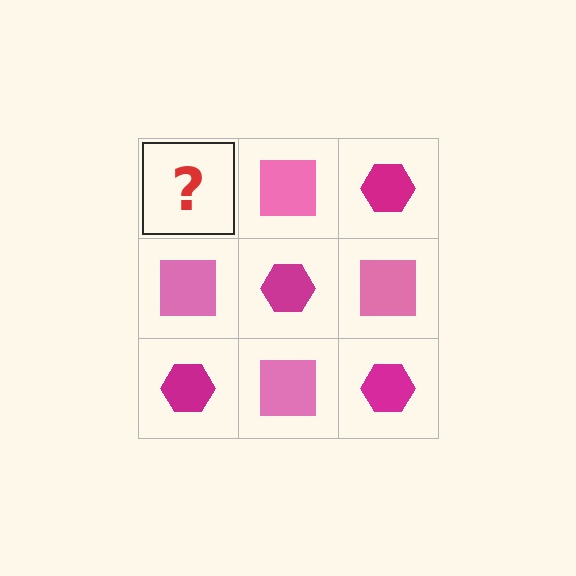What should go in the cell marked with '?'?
The missing cell should contain a magenta hexagon.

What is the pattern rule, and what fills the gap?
The rule is that it alternates magenta hexagon and pink square in a checkerboard pattern. The gap should be filled with a magenta hexagon.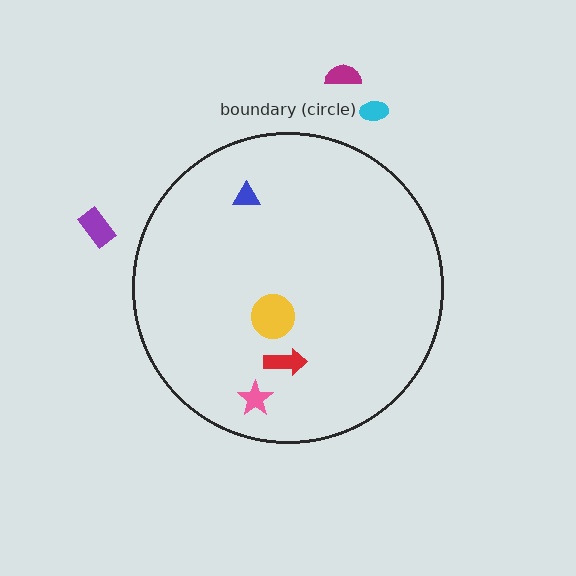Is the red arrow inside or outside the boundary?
Inside.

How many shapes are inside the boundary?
4 inside, 3 outside.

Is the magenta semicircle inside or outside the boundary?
Outside.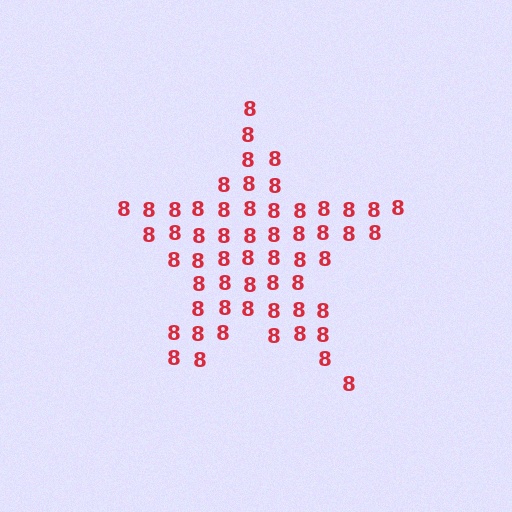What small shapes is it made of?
It is made of small digit 8's.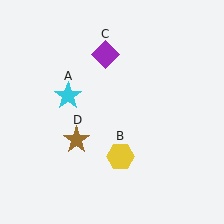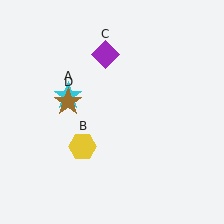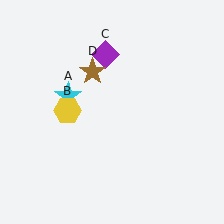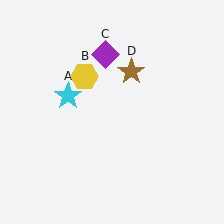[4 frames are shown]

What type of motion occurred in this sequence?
The yellow hexagon (object B), brown star (object D) rotated clockwise around the center of the scene.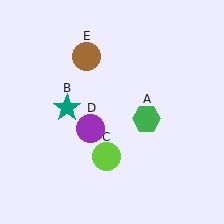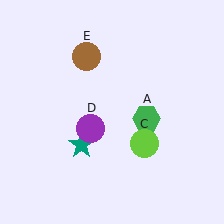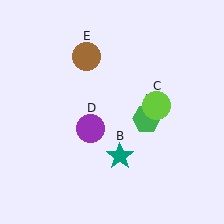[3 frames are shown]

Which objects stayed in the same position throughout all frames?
Green hexagon (object A) and purple circle (object D) and brown circle (object E) remained stationary.